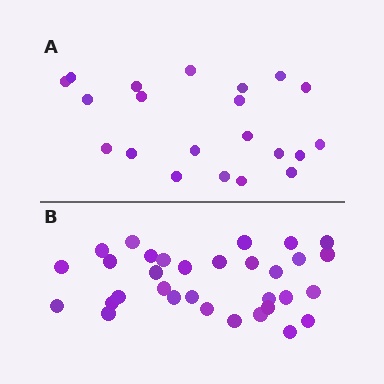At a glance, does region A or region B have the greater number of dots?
Region B (the bottom region) has more dots.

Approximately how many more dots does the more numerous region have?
Region B has roughly 12 or so more dots than region A.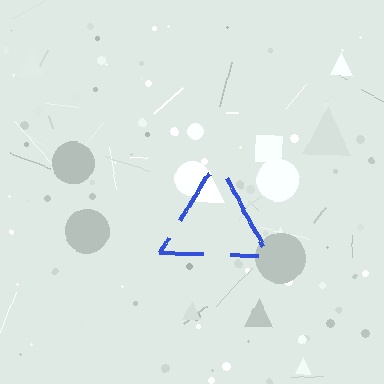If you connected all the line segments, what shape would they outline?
They would outline a triangle.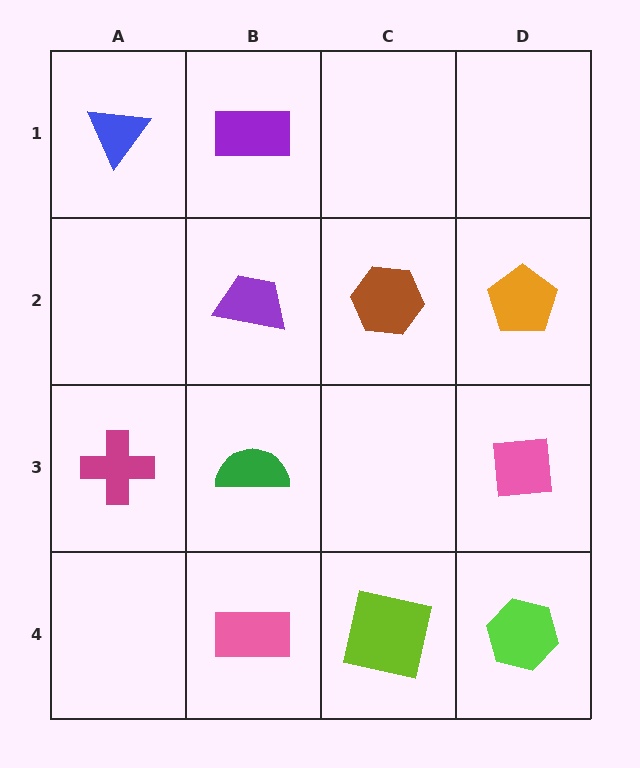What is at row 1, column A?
A blue triangle.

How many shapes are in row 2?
3 shapes.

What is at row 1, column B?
A purple rectangle.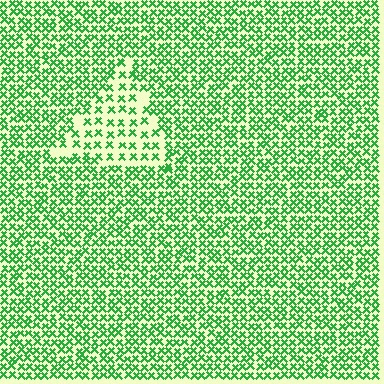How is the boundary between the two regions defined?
The boundary is defined by a change in element density (approximately 2.0x ratio). All elements are the same color, size, and shape.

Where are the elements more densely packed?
The elements are more densely packed outside the triangle boundary.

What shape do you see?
I see a triangle.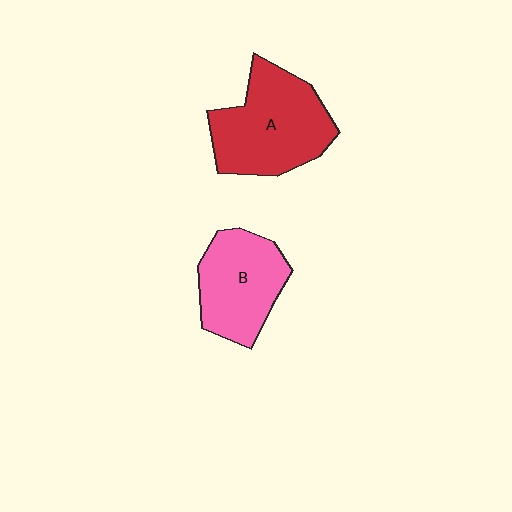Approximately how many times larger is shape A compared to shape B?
Approximately 1.3 times.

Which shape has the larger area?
Shape A (red).